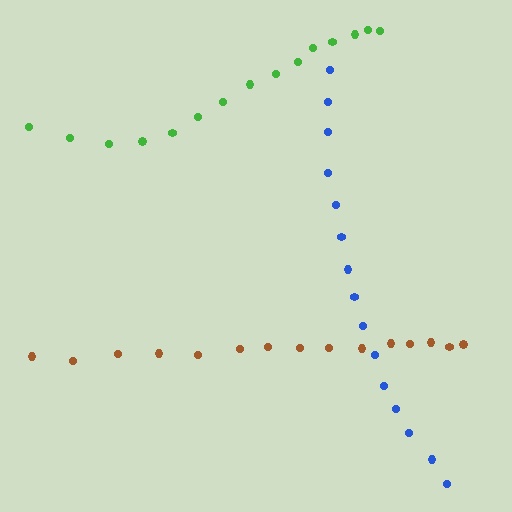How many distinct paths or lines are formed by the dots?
There are 3 distinct paths.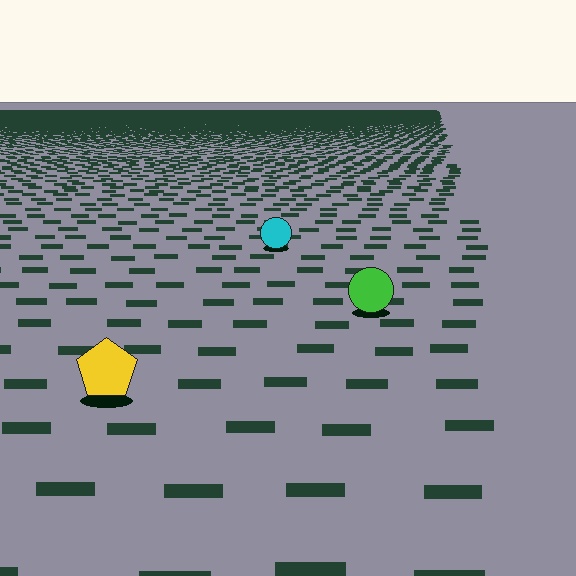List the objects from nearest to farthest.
From nearest to farthest: the yellow pentagon, the green circle, the cyan circle.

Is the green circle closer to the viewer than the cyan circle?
Yes. The green circle is closer — you can tell from the texture gradient: the ground texture is coarser near it.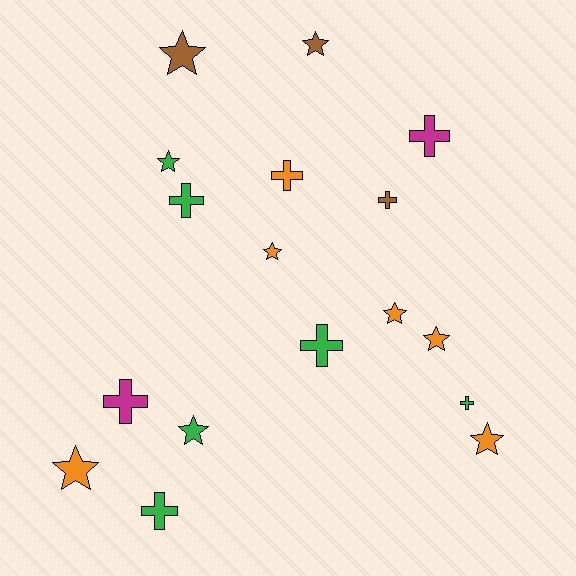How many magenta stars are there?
There are no magenta stars.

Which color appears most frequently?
Green, with 6 objects.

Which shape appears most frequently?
Star, with 9 objects.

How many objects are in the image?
There are 17 objects.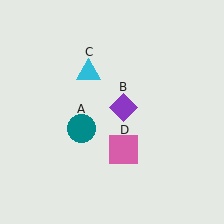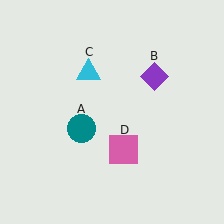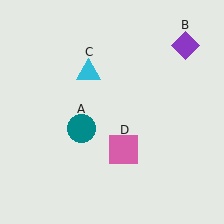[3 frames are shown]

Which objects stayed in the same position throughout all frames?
Teal circle (object A) and cyan triangle (object C) and pink square (object D) remained stationary.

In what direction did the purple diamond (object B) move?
The purple diamond (object B) moved up and to the right.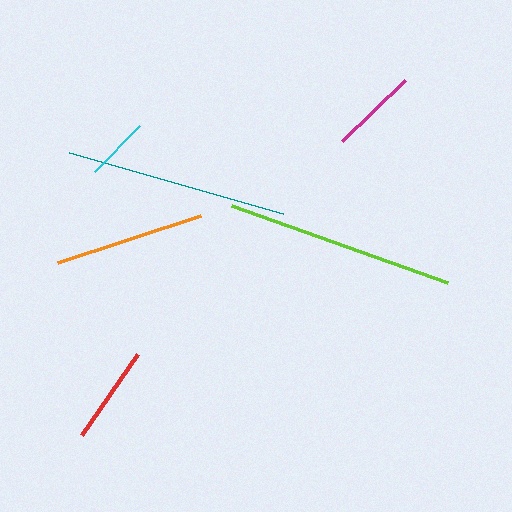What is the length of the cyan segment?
The cyan segment is approximately 64 pixels long.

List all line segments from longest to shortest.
From longest to shortest: lime, teal, orange, red, magenta, cyan.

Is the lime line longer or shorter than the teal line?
The lime line is longer than the teal line.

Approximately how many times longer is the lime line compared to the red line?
The lime line is approximately 2.3 times the length of the red line.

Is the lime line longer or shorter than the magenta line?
The lime line is longer than the magenta line.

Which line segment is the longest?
The lime line is the longest at approximately 229 pixels.